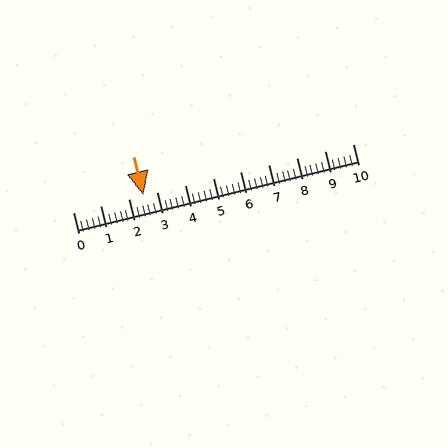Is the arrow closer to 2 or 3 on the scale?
The arrow is closer to 3.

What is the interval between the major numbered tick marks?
The major tick marks are spaced 1 units apart.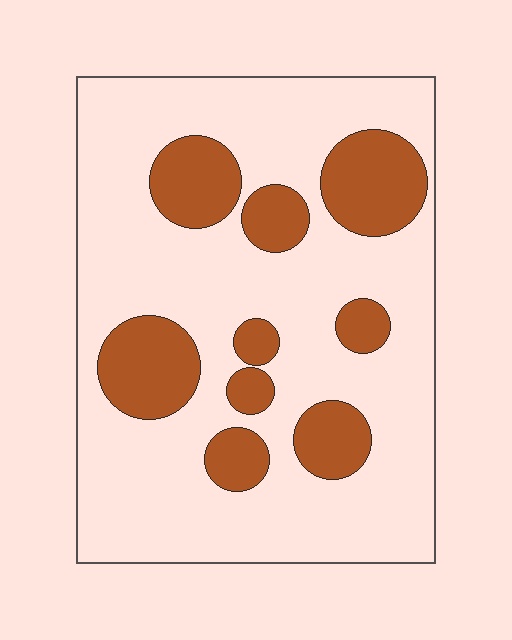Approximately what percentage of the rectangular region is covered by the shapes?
Approximately 25%.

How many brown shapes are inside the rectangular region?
9.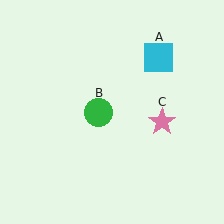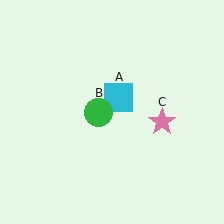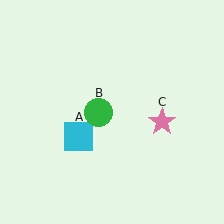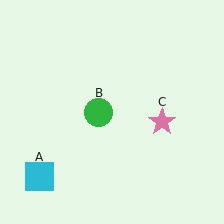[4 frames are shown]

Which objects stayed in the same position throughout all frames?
Green circle (object B) and pink star (object C) remained stationary.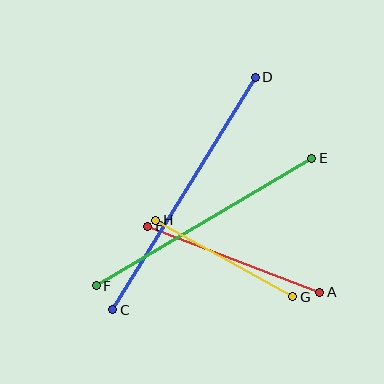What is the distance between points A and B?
The distance is approximately 184 pixels.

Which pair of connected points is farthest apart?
Points C and D are farthest apart.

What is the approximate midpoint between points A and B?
The midpoint is at approximately (234, 259) pixels.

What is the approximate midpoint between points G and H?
The midpoint is at approximately (224, 258) pixels.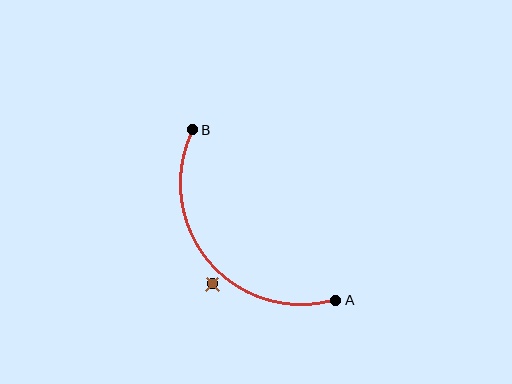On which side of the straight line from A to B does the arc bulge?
The arc bulges below and to the left of the straight line connecting A and B.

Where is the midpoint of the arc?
The arc midpoint is the point on the curve farthest from the straight line joining A and B. It sits below and to the left of that line.